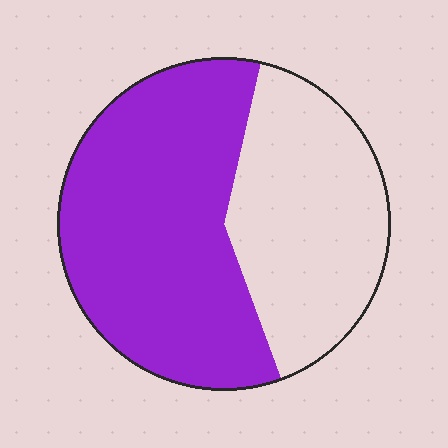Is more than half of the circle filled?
Yes.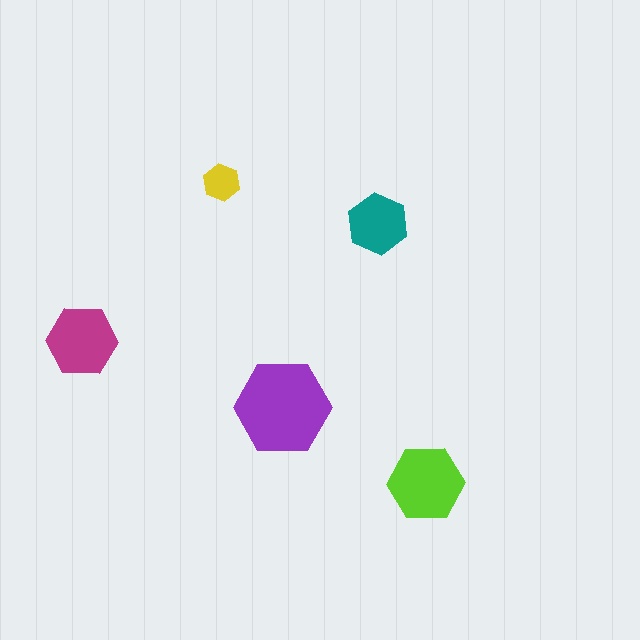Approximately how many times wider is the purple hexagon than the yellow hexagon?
About 2.5 times wider.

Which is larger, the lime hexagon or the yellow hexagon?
The lime one.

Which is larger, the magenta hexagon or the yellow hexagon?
The magenta one.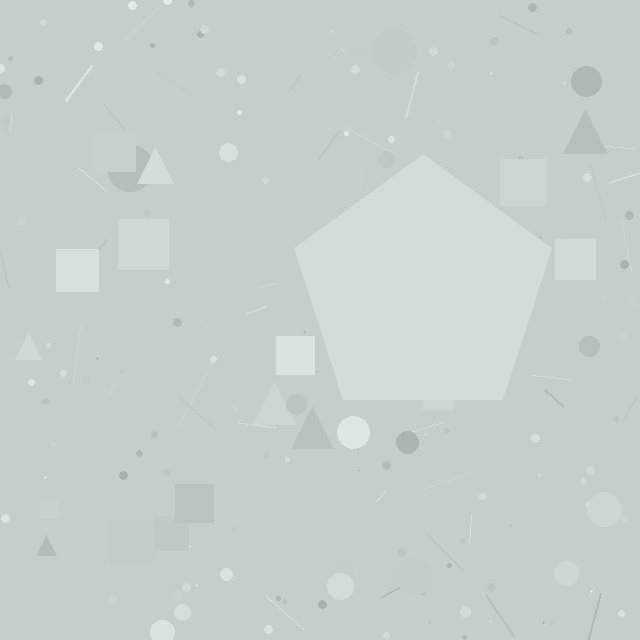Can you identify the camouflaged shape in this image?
The camouflaged shape is a pentagon.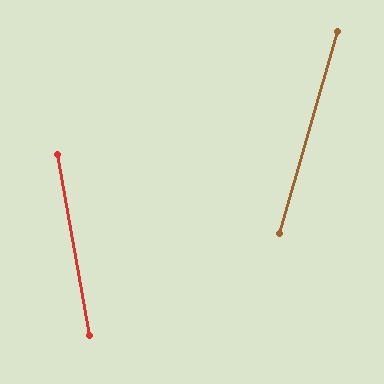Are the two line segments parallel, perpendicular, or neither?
Neither parallel nor perpendicular — they differ by about 26°.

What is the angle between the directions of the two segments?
Approximately 26 degrees.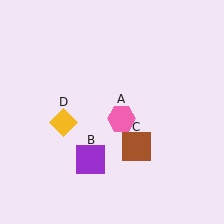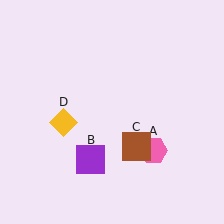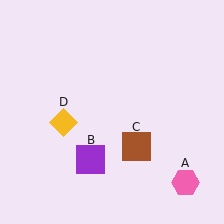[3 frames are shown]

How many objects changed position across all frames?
1 object changed position: pink hexagon (object A).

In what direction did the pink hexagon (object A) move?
The pink hexagon (object A) moved down and to the right.